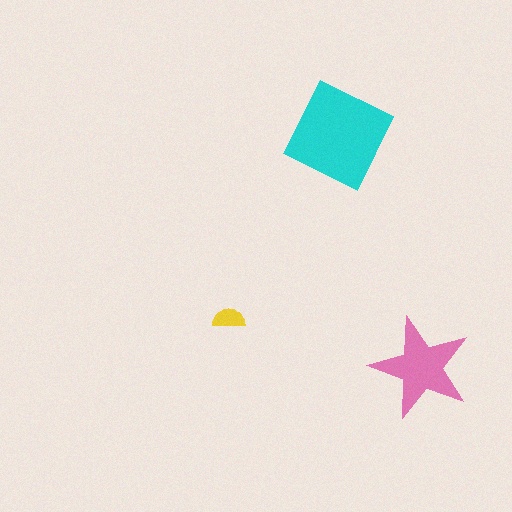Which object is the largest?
The cyan diamond.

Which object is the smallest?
The yellow semicircle.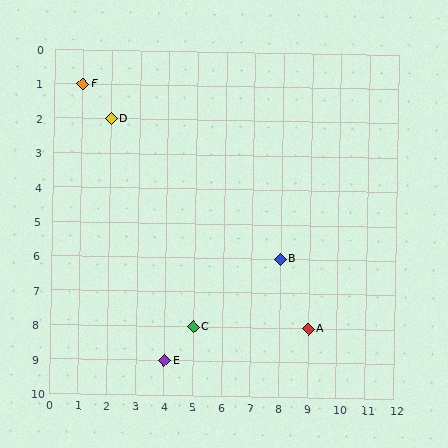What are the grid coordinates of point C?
Point C is at grid coordinates (5, 8).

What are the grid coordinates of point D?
Point D is at grid coordinates (2, 2).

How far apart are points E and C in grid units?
Points E and C are 1 column and 1 row apart (about 1.4 grid units diagonally).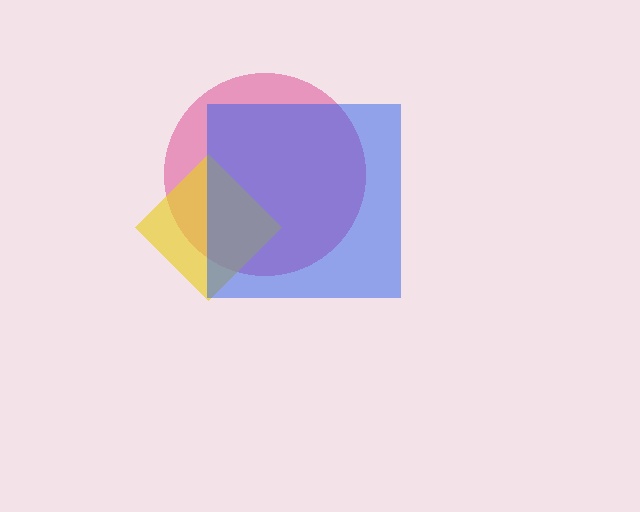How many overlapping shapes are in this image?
There are 3 overlapping shapes in the image.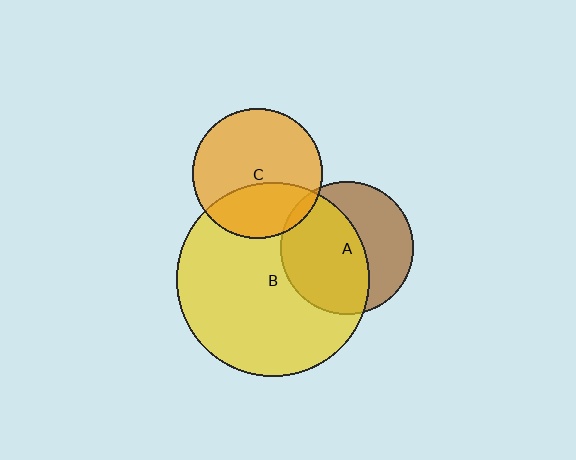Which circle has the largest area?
Circle B (yellow).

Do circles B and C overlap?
Yes.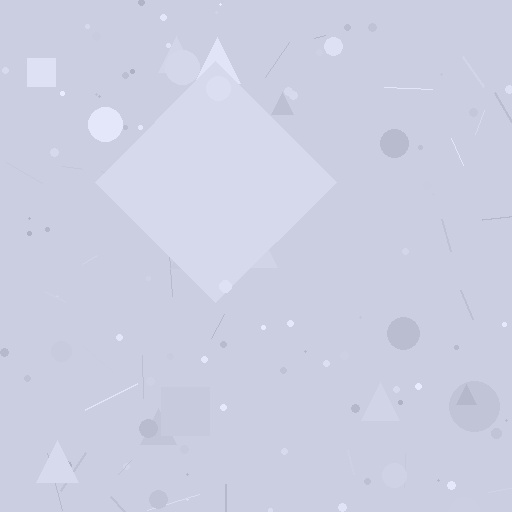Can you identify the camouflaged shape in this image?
The camouflaged shape is a diamond.